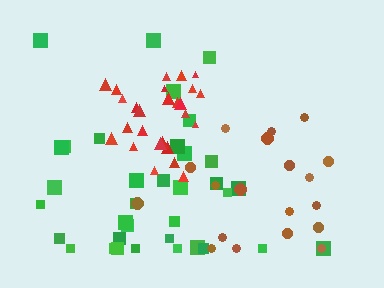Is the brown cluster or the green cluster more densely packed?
Brown.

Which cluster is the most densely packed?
Red.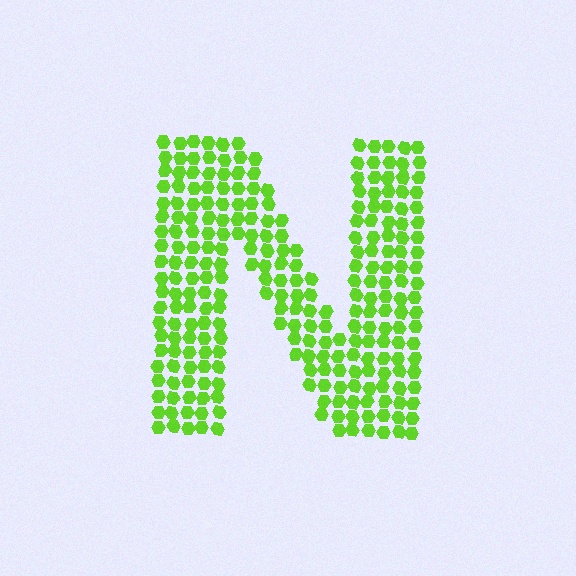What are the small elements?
The small elements are hexagons.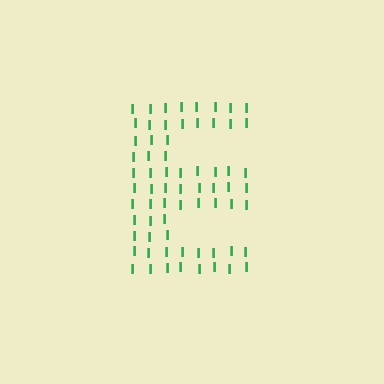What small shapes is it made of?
It is made of small letter I's.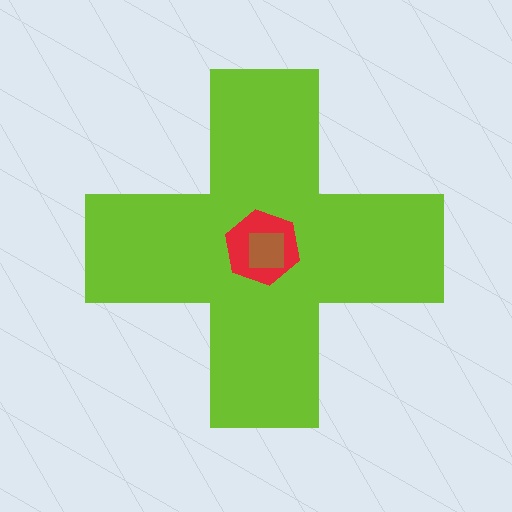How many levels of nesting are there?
3.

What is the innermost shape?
The brown square.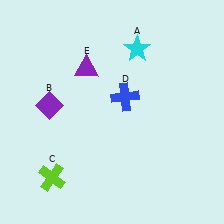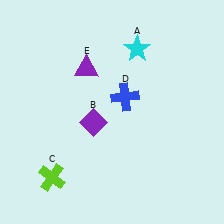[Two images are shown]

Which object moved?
The purple diamond (B) moved right.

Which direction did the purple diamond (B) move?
The purple diamond (B) moved right.